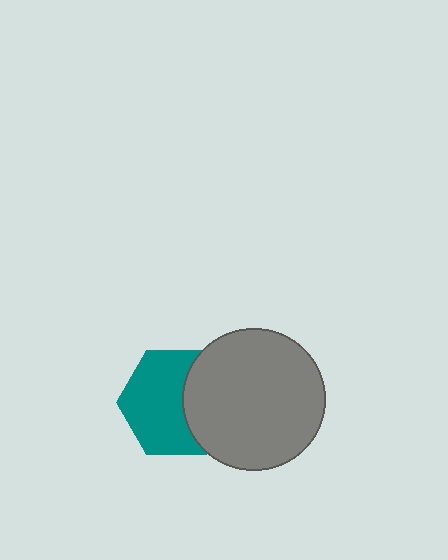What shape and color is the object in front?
The object in front is a gray circle.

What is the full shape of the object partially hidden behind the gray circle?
The partially hidden object is a teal hexagon.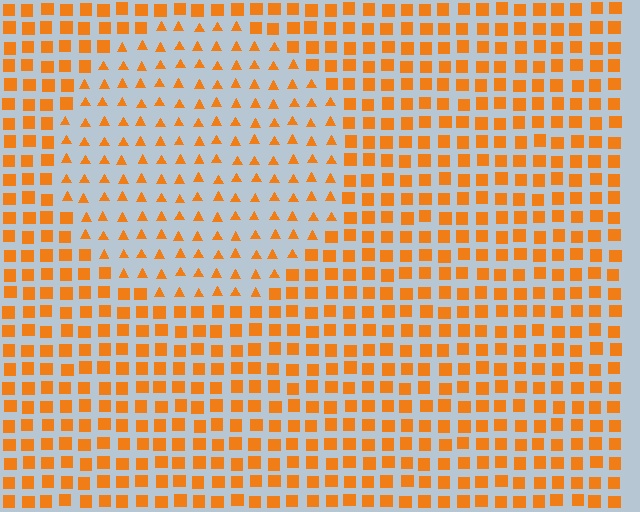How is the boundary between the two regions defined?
The boundary is defined by a change in element shape: triangles inside vs. squares outside. All elements share the same color and spacing.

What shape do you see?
I see a circle.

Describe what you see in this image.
The image is filled with small orange elements arranged in a uniform grid. A circle-shaped region contains triangles, while the surrounding area contains squares. The boundary is defined purely by the change in element shape.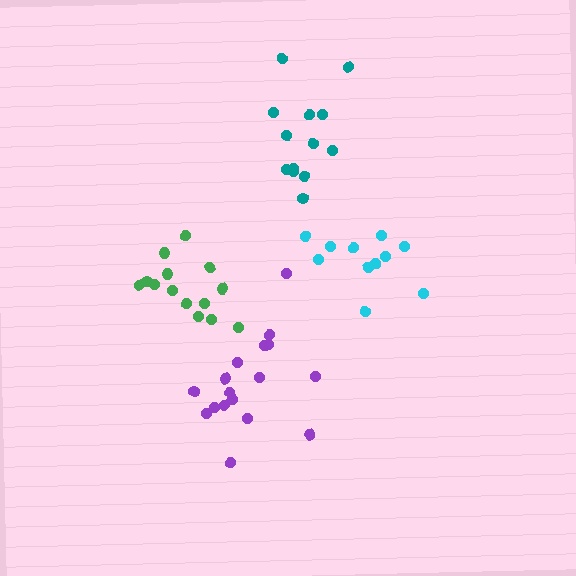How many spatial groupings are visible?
There are 4 spatial groupings.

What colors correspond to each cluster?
The clusters are colored: green, cyan, purple, teal.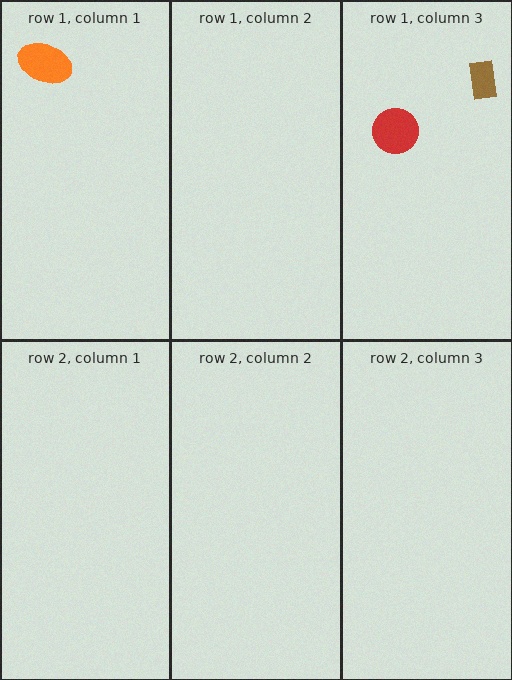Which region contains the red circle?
The row 1, column 3 region.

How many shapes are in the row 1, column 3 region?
2.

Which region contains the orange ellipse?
The row 1, column 1 region.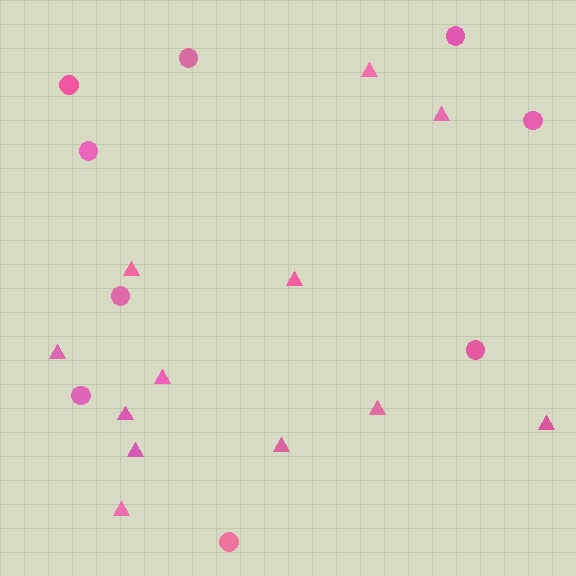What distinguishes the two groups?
There are 2 groups: one group of triangles (12) and one group of circles (9).